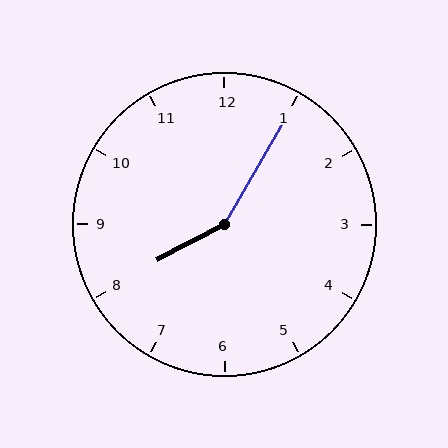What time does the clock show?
8:05.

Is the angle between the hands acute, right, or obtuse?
It is obtuse.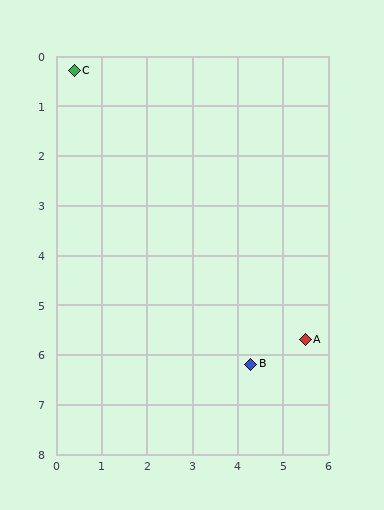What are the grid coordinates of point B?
Point B is at approximately (4.3, 6.2).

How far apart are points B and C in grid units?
Points B and C are about 7.1 grid units apart.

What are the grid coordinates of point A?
Point A is at approximately (5.5, 5.7).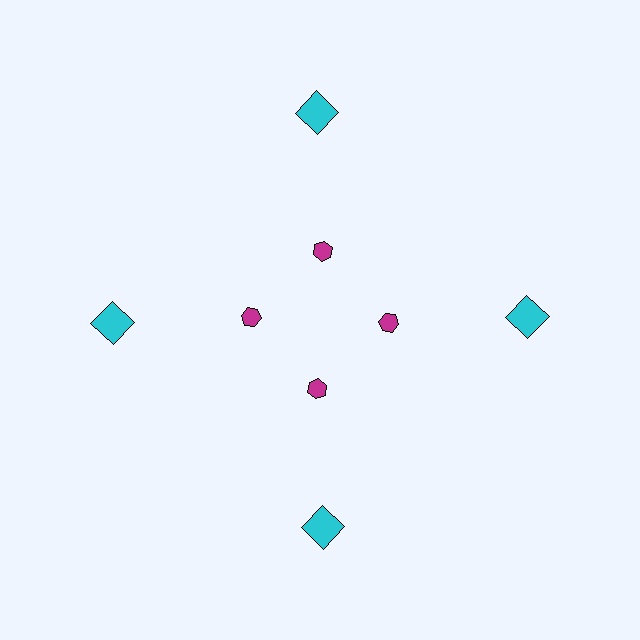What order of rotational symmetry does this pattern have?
This pattern has 4-fold rotational symmetry.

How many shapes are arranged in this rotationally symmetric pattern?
There are 8 shapes, arranged in 4 groups of 2.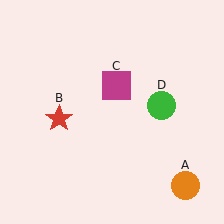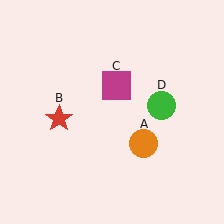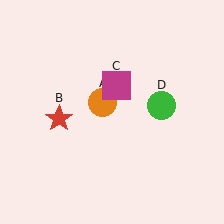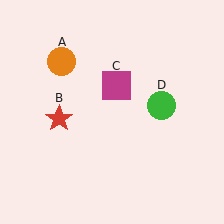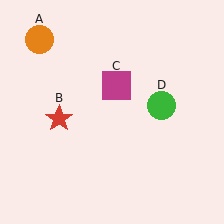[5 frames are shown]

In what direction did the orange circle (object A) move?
The orange circle (object A) moved up and to the left.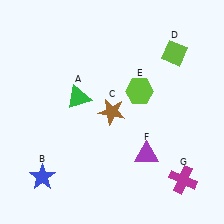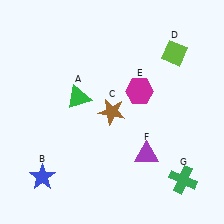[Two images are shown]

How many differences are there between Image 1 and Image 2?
There are 2 differences between the two images.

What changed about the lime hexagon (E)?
In Image 1, E is lime. In Image 2, it changed to magenta.